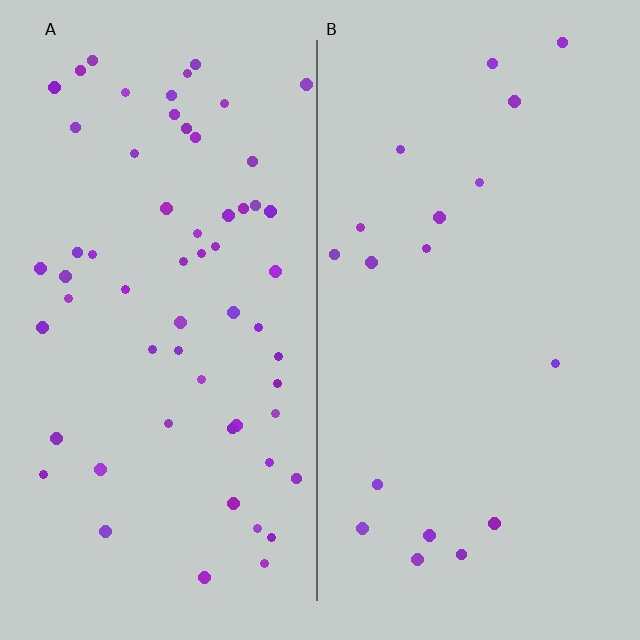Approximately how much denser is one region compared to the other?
Approximately 3.3× — region A over region B.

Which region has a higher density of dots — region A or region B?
A (the left).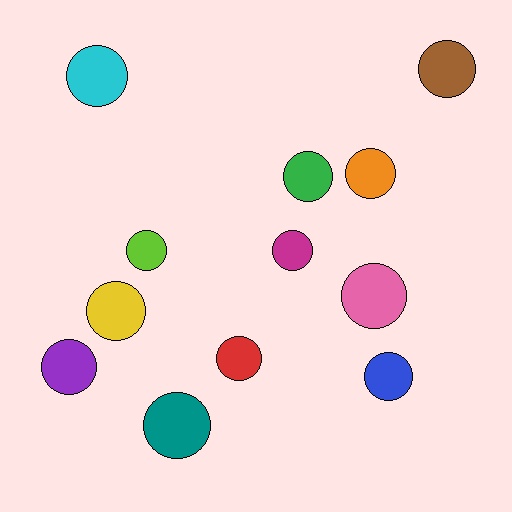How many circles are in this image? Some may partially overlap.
There are 12 circles.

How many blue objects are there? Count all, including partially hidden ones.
There is 1 blue object.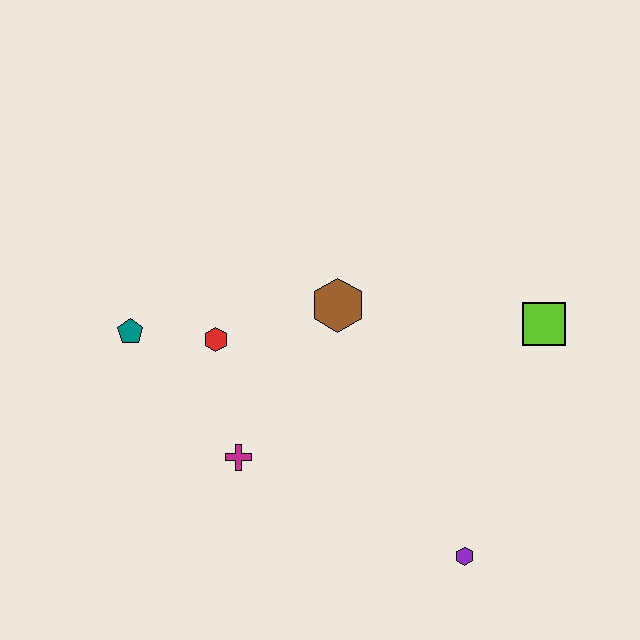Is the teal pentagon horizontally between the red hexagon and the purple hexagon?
No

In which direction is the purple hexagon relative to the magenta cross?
The purple hexagon is to the right of the magenta cross.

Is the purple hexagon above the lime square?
No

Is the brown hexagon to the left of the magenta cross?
No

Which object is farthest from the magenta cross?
The lime square is farthest from the magenta cross.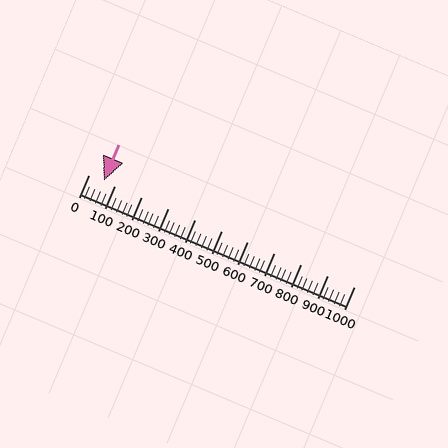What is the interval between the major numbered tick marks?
The major tick marks are spaced 100 units apart.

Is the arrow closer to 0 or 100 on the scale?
The arrow is closer to 100.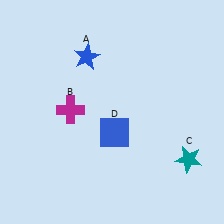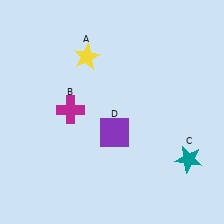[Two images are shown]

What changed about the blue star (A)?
In Image 1, A is blue. In Image 2, it changed to yellow.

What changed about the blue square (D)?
In Image 1, D is blue. In Image 2, it changed to purple.